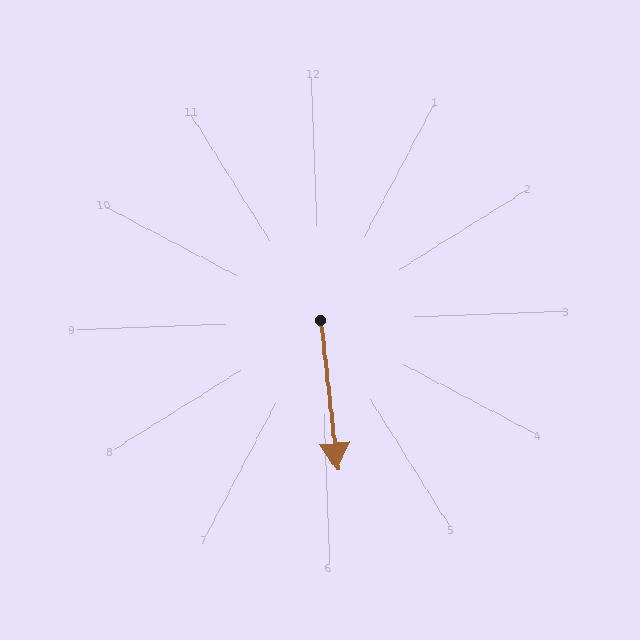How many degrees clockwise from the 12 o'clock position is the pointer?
Approximately 176 degrees.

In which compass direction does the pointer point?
South.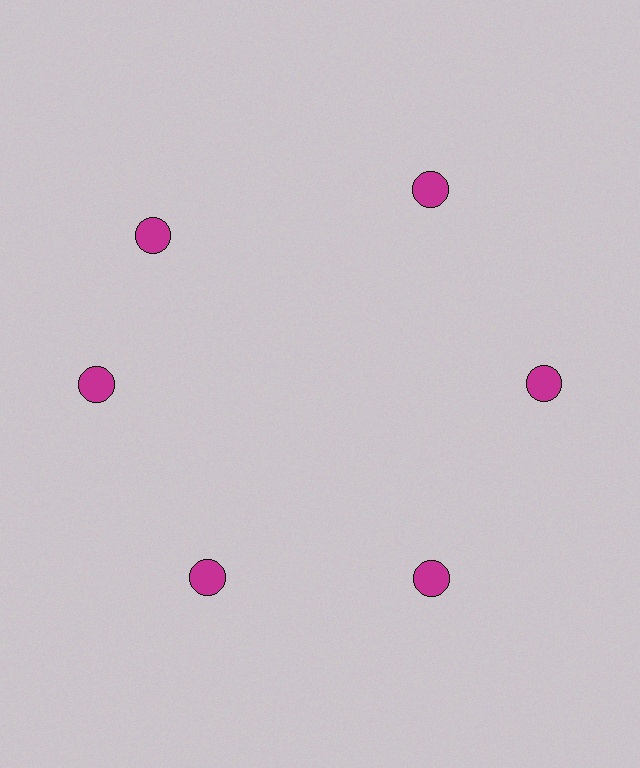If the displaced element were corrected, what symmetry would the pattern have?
It would have 6-fold rotational symmetry — the pattern would map onto itself every 60 degrees.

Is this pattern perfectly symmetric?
No. The 6 magenta circles are arranged in a ring, but one element near the 11 o'clock position is rotated out of alignment along the ring, breaking the 6-fold rotational symmetry.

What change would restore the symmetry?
The symmetry would be restored by rotating it back into even spacing with its neighbors so that all 6 circles sit at equal angles and equal distance from the center.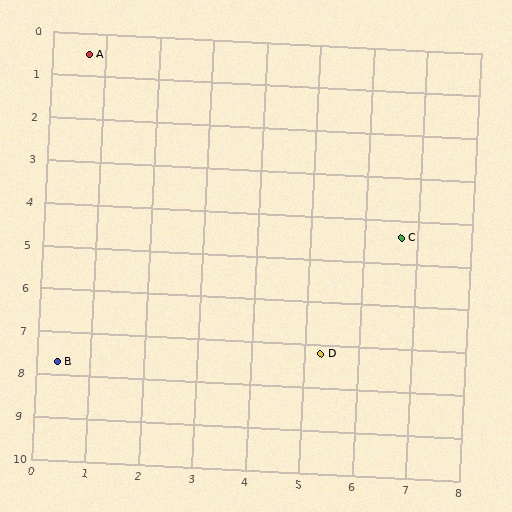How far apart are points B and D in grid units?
Points B and D are about 4.9 grid units apart.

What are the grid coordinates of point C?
Point C is at approximately (6.7, 4.4).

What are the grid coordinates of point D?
Point D is at approximately (5.3, 7.2).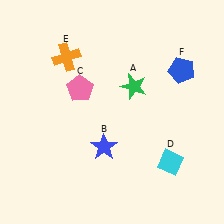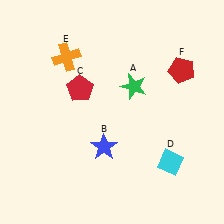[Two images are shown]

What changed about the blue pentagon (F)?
In Image 1, F is blue. In Image 2, it changed to red.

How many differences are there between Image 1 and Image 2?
There are 2 differences between the two images.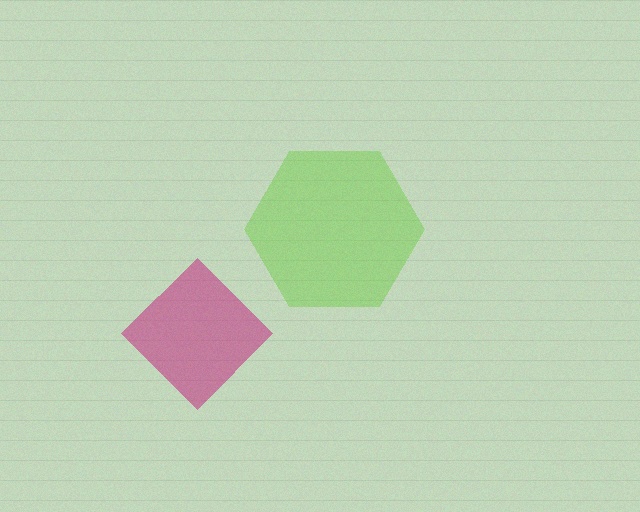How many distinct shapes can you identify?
There are 2 distinct shapes: a lime hexagon, a magenta diamond.